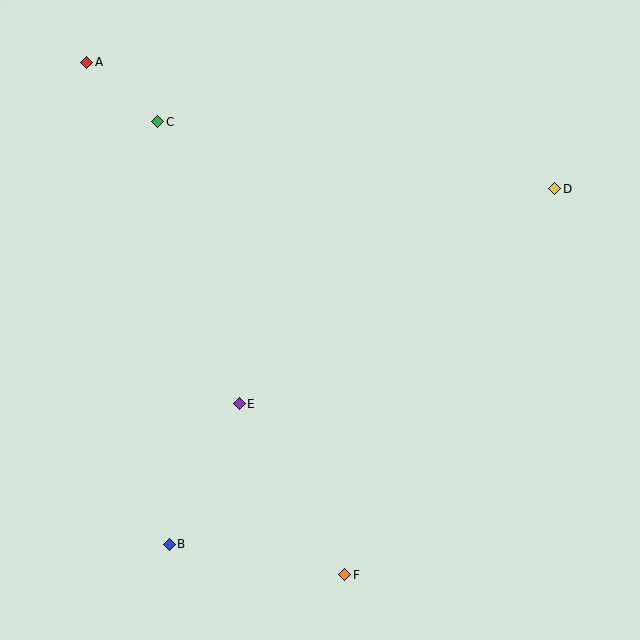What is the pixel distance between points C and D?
The distance between C and D is 403 pixels.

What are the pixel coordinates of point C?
Point C is at (158, 122).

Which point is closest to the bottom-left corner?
Point B is closest to the bottom-left corner.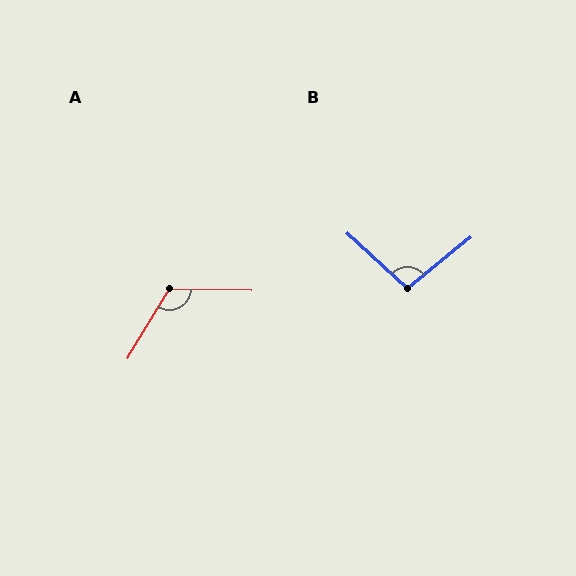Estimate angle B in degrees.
Approximately 98 degrees.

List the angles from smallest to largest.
B (98°), A (120°).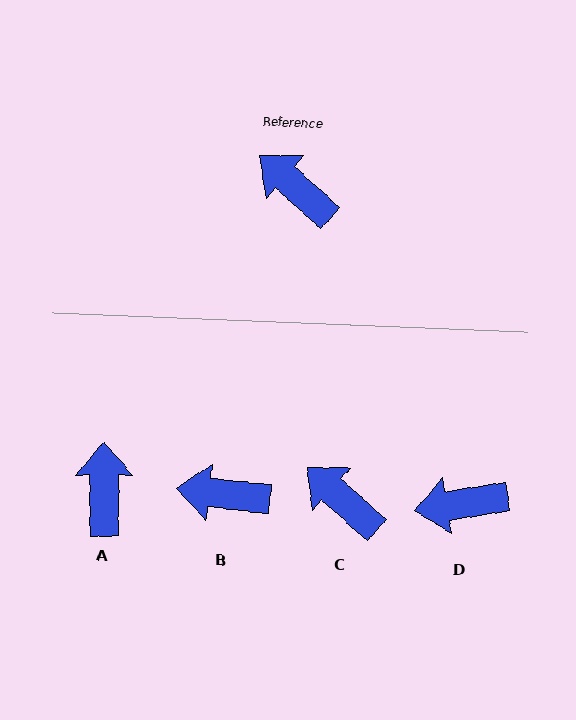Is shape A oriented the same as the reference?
No, it is off by about 48 degrees.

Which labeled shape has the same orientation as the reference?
C.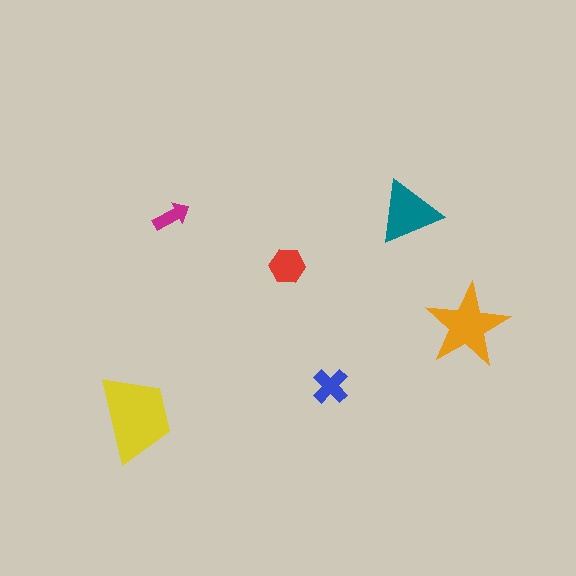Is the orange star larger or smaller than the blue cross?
Larger.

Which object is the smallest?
The magenta arrow.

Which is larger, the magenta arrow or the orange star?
The orange star.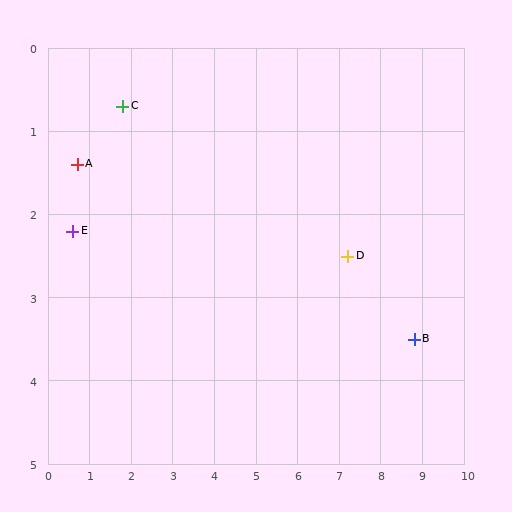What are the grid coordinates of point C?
Point C is at approximately (1.8, 0.7).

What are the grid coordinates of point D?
Point D is at approximately (7.2, 2.5).